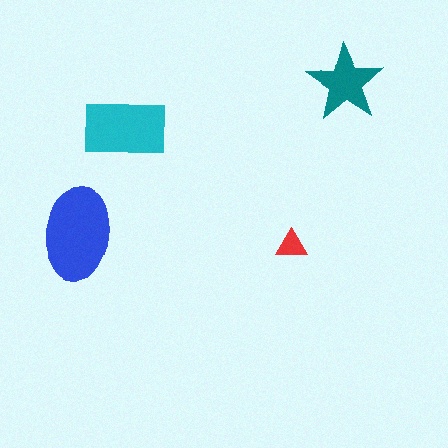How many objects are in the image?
There are 4 objects in the image.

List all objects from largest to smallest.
The blue ellipse, the cyan rectangle, the teal star, the red triangle.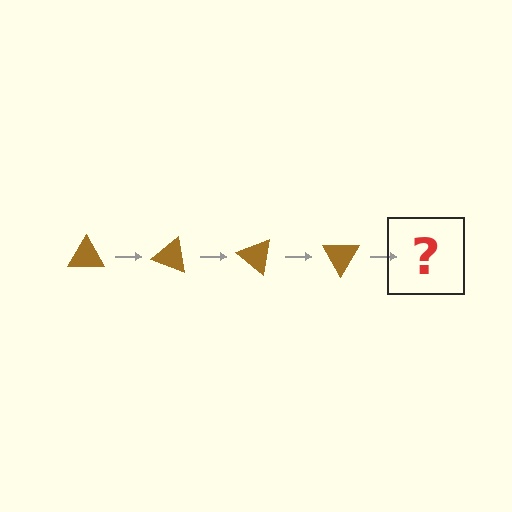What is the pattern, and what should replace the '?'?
The pattern is that the triangle rotates 20 degrees each step. The '?' should be a brown triangle rotated 80 degrees.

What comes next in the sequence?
The next element should be a brown triangle rotated 80 degrees.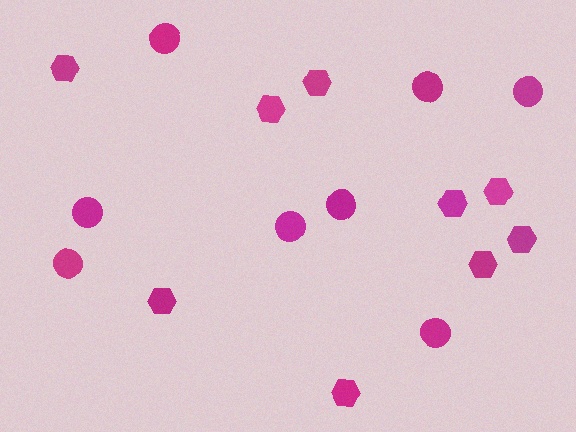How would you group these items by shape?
There are 2 groups: one group of hexagons (9) and one group of circles (8).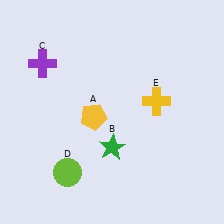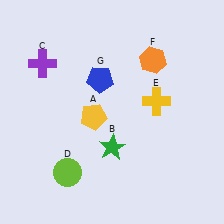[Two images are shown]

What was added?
An orange hexagon (F), a blue pentagon (G) were added in Image 2.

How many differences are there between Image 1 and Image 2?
There are 2 differences between the two images.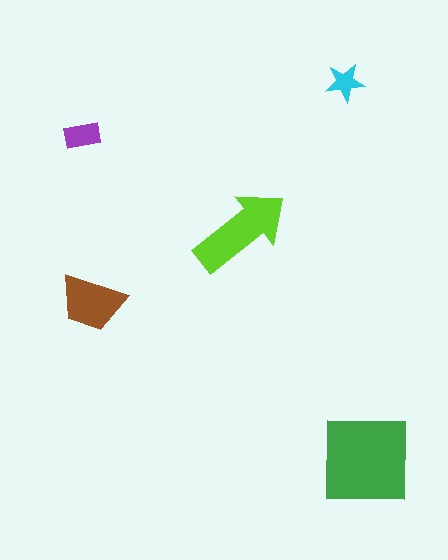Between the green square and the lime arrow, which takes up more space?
The green square.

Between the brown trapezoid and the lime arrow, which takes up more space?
The lime arrow.